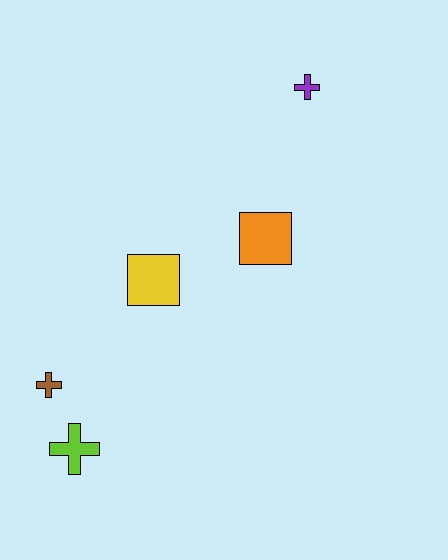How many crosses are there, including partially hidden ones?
There are 3 crosses.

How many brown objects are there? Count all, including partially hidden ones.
There is 1 brown object.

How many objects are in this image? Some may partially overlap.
There are 5 objects.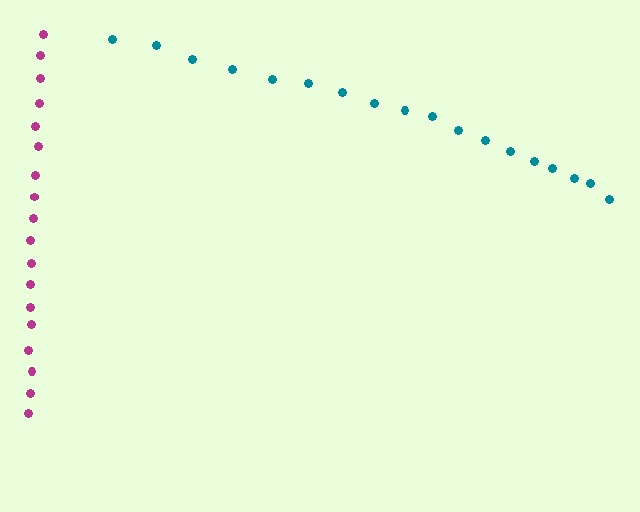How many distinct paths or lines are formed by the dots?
There are 2 distinct paths.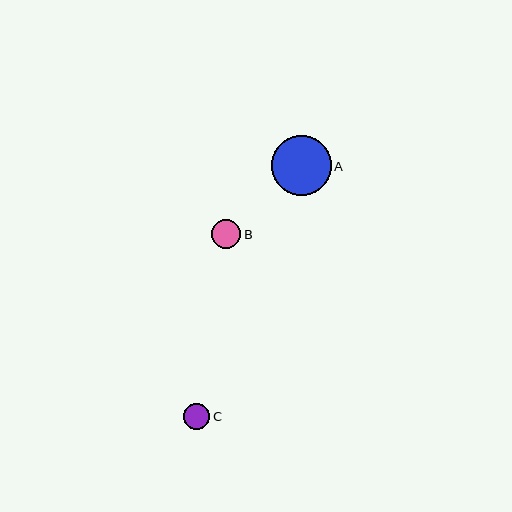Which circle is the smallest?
Circle C is the smallest with a size of approximately 26 pixels.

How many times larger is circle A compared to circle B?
Circle A is approximately 2.1 times the size of circle B.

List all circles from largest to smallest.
From largest to smallest: A, B, C.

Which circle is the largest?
Circle A is the largest with a size of approximately 60 pixels.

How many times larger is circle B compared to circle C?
Circle B is approximately 1.1 times the size of circle C.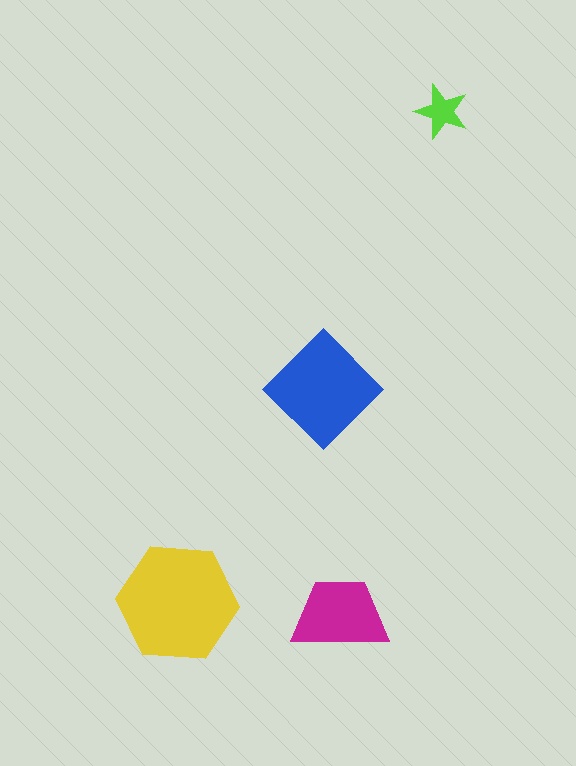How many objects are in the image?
There are 4 objects in the image.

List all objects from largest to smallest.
The yellow hexagon, the blue diamond, the magenta trapezoid, the lime star.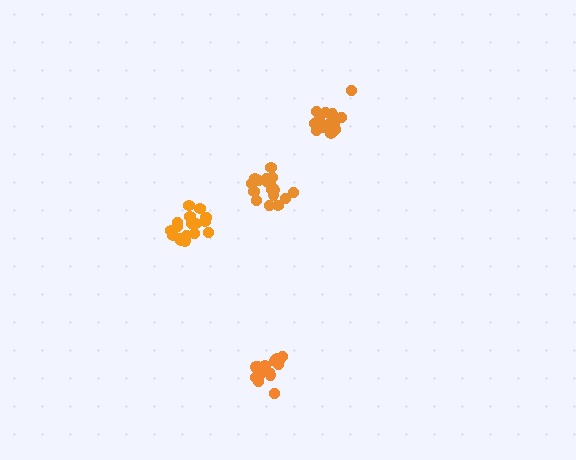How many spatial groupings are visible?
There are 4 spatial groupings.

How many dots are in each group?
Group 1: 17 dots, Group 2: 18 dots, Group 3: 16 dots, Group 4: 18 dots (69 total).